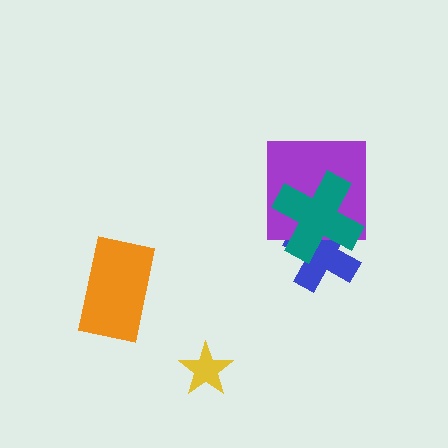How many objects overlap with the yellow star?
0 objects overlap with the yellow star.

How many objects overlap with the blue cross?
2 objects overlap with the blue cross.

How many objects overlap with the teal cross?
2 objects overlap with the teal cross.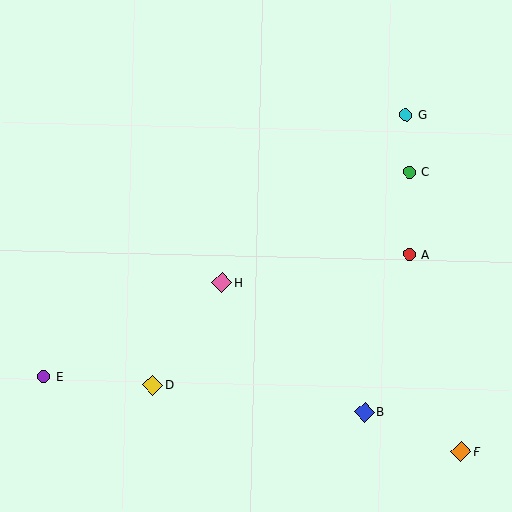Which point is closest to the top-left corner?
Point H is closest to the top-left corner.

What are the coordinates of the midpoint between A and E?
The midpoint between A and E is at (226, 316).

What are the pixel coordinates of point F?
Point F is at (461, 452).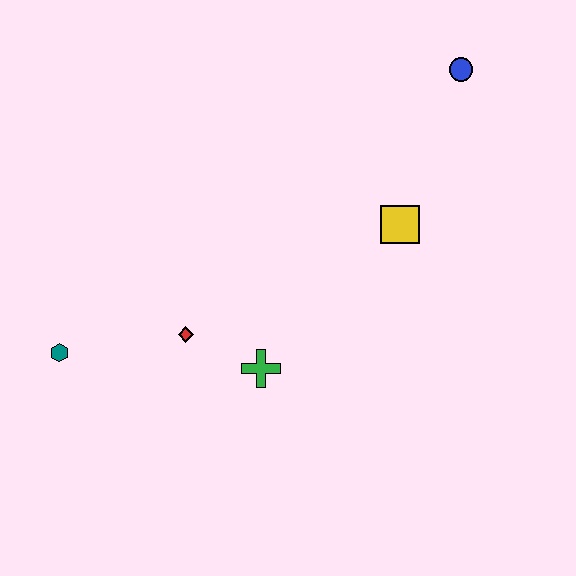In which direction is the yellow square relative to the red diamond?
The yellow square is to the right of the red diamond.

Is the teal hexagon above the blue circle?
No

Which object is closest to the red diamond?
The green cross is closest to the red diamond.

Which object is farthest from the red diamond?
The blue circle is farthest from the red diamond.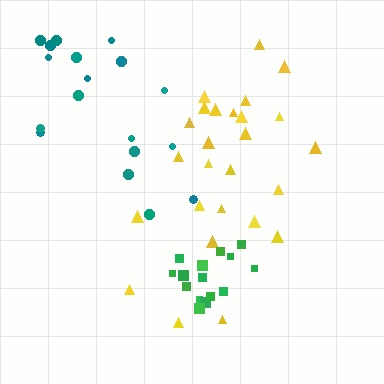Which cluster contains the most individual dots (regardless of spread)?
Yellow (27).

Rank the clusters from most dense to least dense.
green, yellow, teal.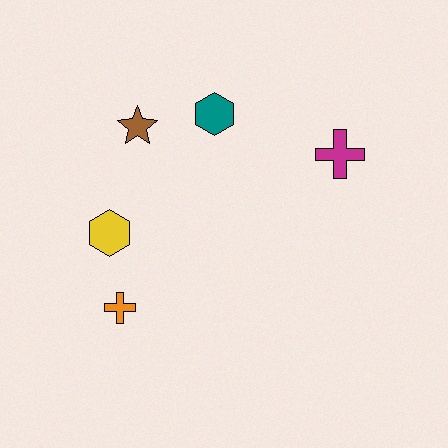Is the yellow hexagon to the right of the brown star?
No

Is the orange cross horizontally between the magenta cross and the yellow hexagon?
Yes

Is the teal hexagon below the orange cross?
No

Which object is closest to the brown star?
The teal hexagon is closest to the brown star.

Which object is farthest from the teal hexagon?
The orange cross is farthest from the teal hexagon.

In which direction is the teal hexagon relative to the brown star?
The teal hexagon is to the right of the brown star.